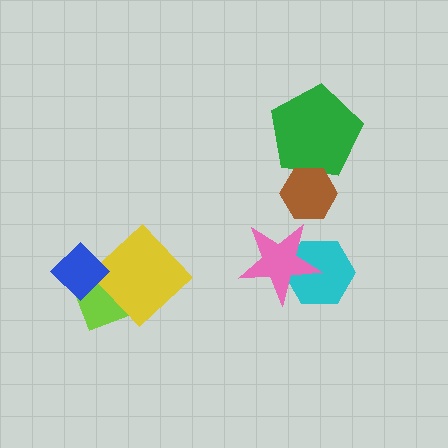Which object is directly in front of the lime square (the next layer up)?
The yellow diamond is directly in front of the lime square.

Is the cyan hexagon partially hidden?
Yes, it is partially covered by another shape.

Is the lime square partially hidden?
Yes, it is partially covered by another shape.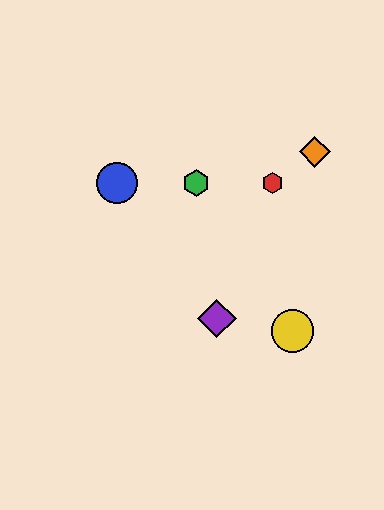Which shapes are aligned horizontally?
The red hexagon, the blue circle, the green hexagon are aligned horizontally.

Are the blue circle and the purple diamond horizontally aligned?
No, the blue circle is at y≈183 and the purple diamond is at y≈319.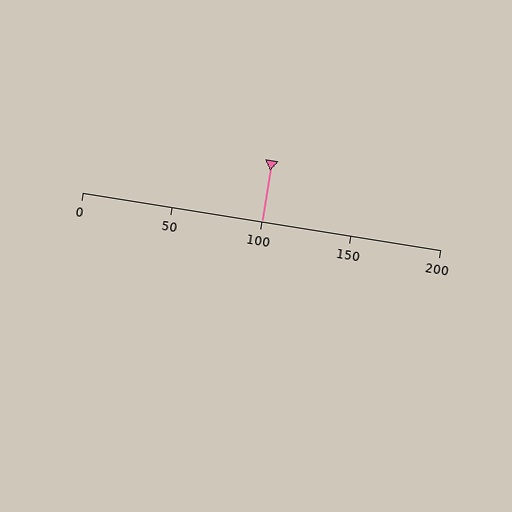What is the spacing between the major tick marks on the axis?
The major ticks are spaced 50 apart.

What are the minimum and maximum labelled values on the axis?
The axis runs from 0 to 200.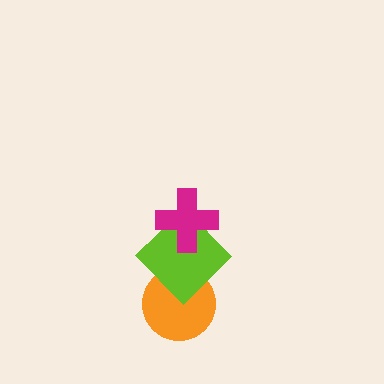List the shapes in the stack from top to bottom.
From top to bottom: the magenta cross, the lime diamond, the orange circle.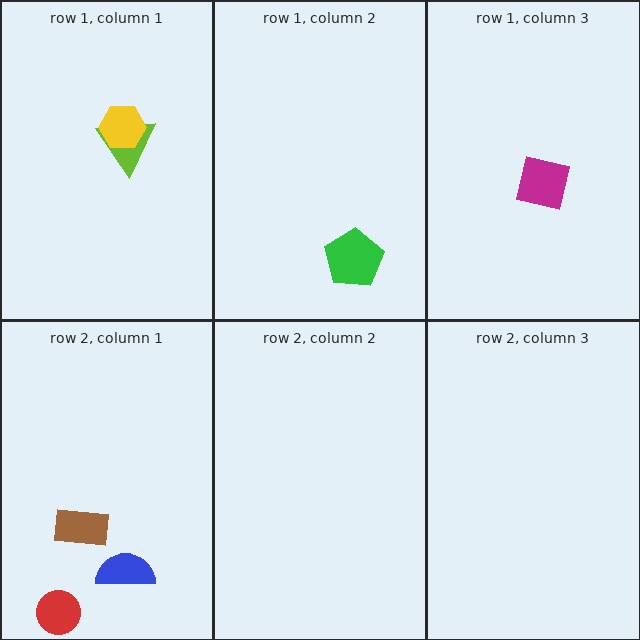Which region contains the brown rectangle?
The row 2, column 1 region.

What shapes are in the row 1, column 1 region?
The lime triangle, the yellow hexagon.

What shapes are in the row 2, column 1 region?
The blue semicircle, the brown rectangle, the red circle.